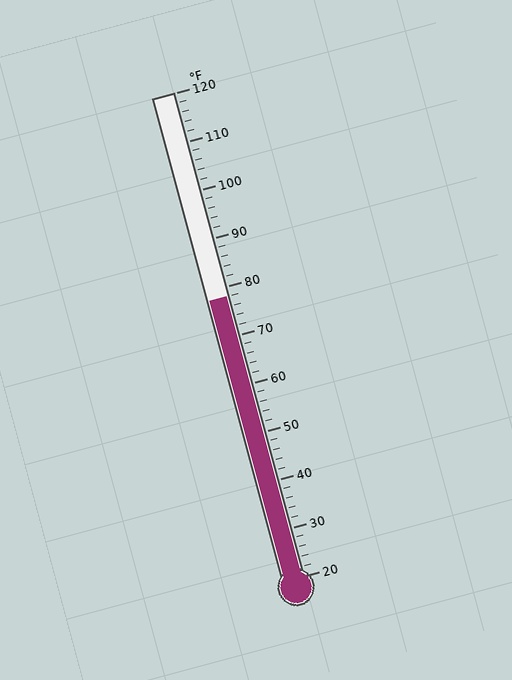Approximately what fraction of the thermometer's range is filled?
The thermometer is filled to approximately 60% of its range.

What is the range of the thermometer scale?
The thermometer scale ranges from 20°F to 120°F.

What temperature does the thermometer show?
The thermometer shows approximately 78°F.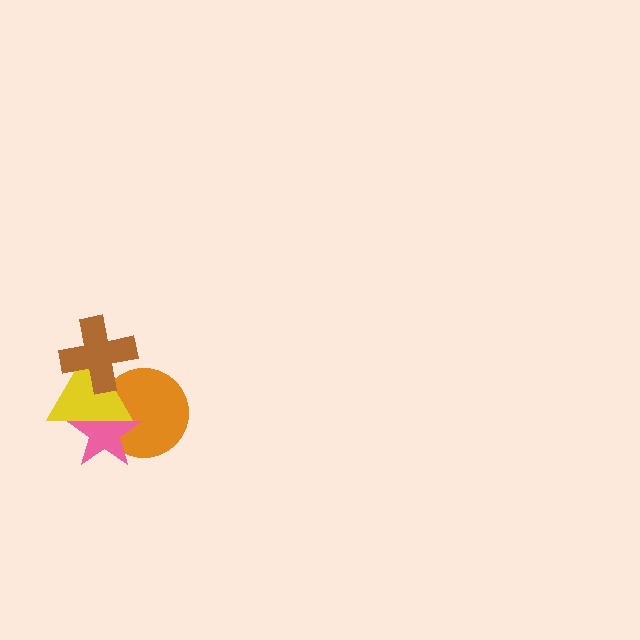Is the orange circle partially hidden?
Yes, it is partially covered by another shape.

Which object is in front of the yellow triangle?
The brown cross is in front of the yellow triangle.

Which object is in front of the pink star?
The yellow triangle is in front of the pink star.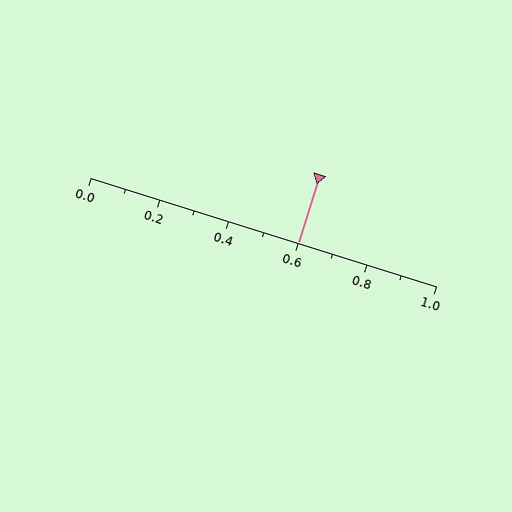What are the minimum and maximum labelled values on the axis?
The axis runs from 0.0 to 1.0.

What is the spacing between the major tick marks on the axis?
The major ticks are spaced 0.2 apart.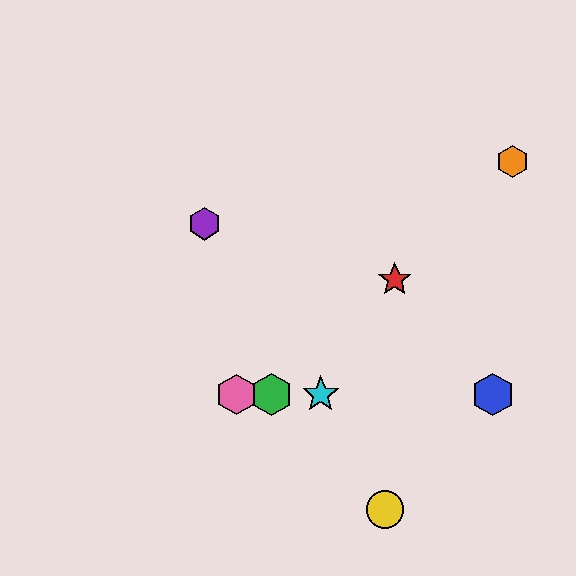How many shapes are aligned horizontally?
4 shapes (the blue hexagon, the green hexagon, the cyan star, the pink hexagon) are aligned horizontally.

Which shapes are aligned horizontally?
The blue hexagon, the green hexagon, the cyan star, the pink hexagon are aligned horizontally.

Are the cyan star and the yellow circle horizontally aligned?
No, the cyan star is at y≈394 and the yellow circle is at y≈509.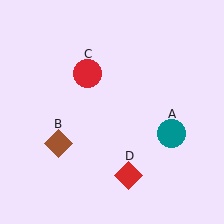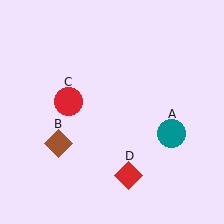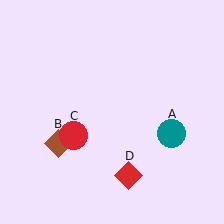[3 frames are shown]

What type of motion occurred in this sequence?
The red circle (object C) rotated counterclockwise around the center of the scene.